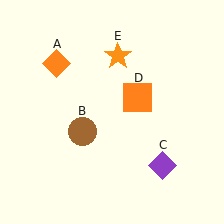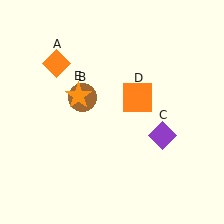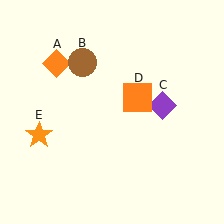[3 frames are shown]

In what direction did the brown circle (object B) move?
The brown circle (object B) moved up.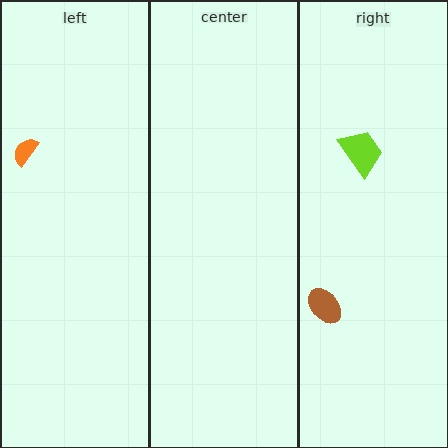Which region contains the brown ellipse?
The right region.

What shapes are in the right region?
The brown ellipse, the lime trapezoid.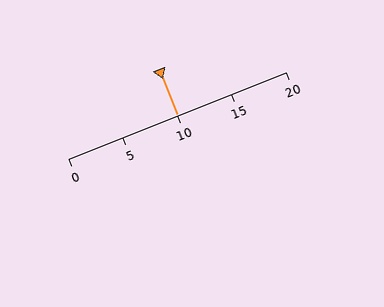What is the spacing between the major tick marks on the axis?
The major ticks are spaced 5 apart.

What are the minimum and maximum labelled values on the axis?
The axis runs from 0 to 20.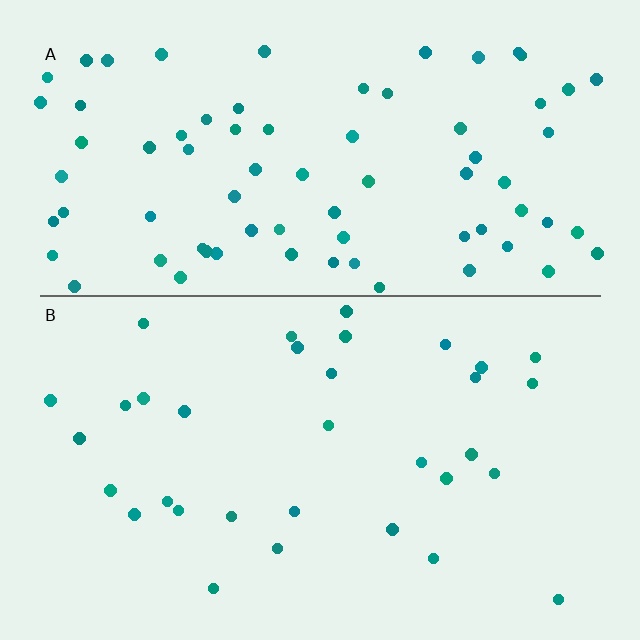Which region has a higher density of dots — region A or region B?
A (the top).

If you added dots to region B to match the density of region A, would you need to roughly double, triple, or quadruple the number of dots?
Approximately double.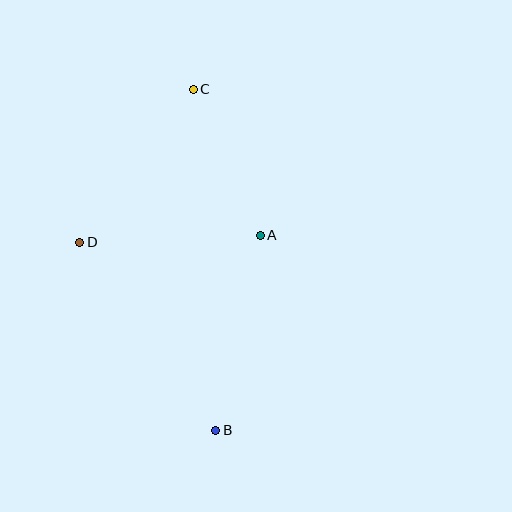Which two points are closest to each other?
Points A and C are closest to each other.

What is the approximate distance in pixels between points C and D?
The distance between C and D is approximately 190 pixels.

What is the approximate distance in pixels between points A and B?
The distance between A and B is approximately 200 pixels.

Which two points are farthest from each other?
Points B and C are farthest from each other.